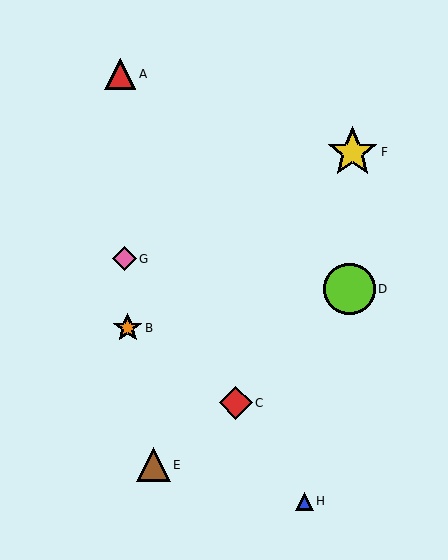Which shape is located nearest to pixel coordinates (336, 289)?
The lime circle (labeled D) at (350, 289) is nearest to that location.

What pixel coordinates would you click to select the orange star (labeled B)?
Click at (128, 328) to select the orange star B.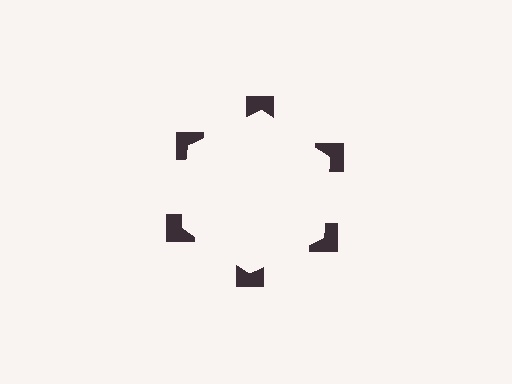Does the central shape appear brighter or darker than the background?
It typically appears slightly brighter than the background, even though no actual brightness change is drawn.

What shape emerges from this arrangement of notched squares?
An illusory hexagon — its edges are inferred from the aligned wedge cuts in the notched squares, not physically drawn.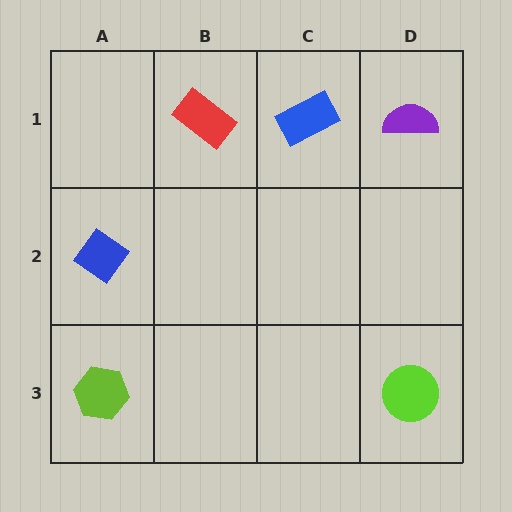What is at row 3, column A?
A lime hexagon.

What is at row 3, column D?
A lime circle.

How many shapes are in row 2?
1 shape.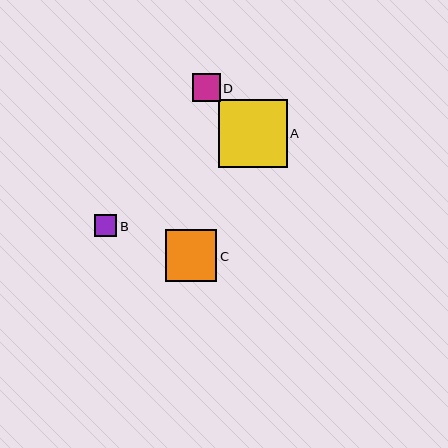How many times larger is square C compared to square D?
Square C is approximately 1.8 times the size of square D.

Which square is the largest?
Square A is the largest with a size of approximately 68 pixels.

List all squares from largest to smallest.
From largest to smallest: A, C, D, B.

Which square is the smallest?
Square B is the smallest with a size of approximately 22 pixels.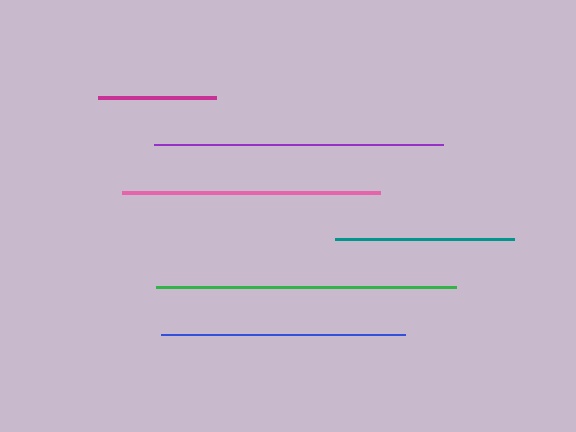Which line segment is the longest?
The green line is the longest at approximately 300 pixels.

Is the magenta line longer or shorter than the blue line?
The blue line is longer than the magenta line.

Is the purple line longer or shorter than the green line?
The green line is longer than the purple line.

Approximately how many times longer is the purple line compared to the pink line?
The purple line is approximately 1.1 times the length of the pink line.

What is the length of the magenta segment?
The magenta segment is approximately 118 pixels long.